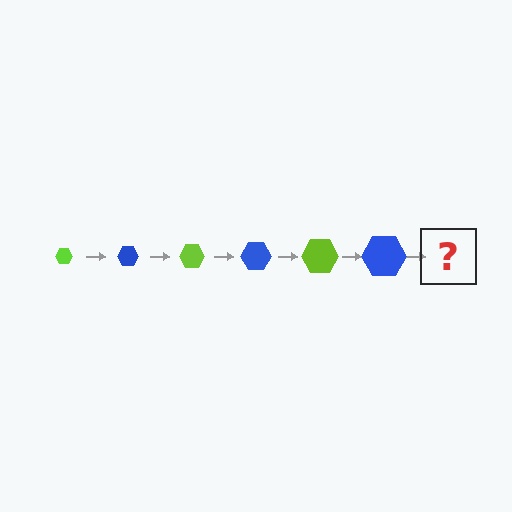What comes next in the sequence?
The next element should be a lime hexagon, larger than the previous one.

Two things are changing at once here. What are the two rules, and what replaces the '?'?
The two rules are that the hexagon grows larger each step and the color cycles through lime and blue. The '?' should be a lime hexagon, larger than the previous one.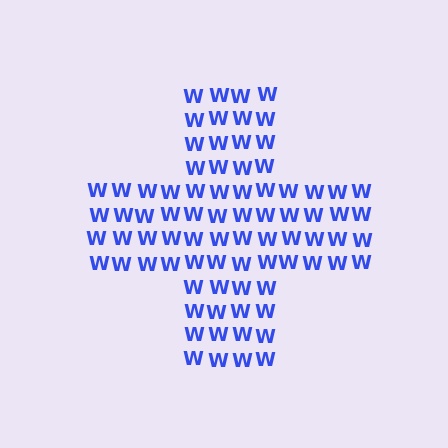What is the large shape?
The large shape is a cross.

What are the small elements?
The small elements are letter W's.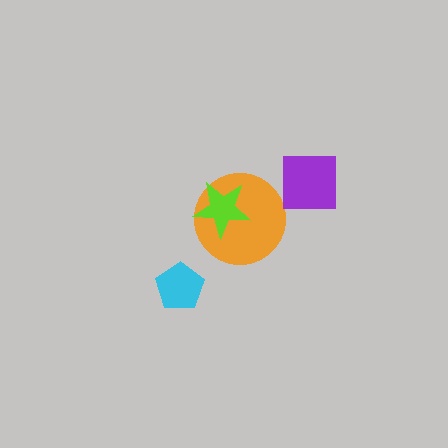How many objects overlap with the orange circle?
1 object overlaps with the orange circle.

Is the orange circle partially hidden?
Yes, it is partially covered by another shape.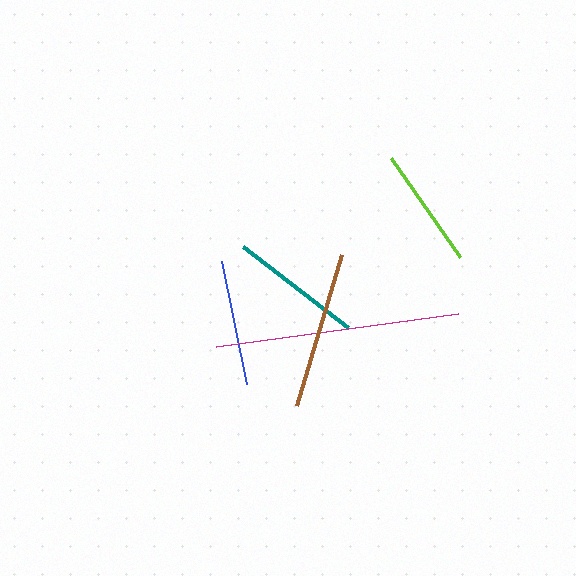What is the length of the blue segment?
The blue segment is approximately 126 pixels long.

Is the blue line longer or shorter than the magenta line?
The magenta line is longer than the blue line.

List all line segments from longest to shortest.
From longest to shortest: magenta, brown, teal, blue, lime.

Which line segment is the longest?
The magenta line is the longest at approximately 244 pixels.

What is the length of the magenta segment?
The magenta segment is approximately 244 pixels long.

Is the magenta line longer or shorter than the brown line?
The magenta line is longer than the brown line.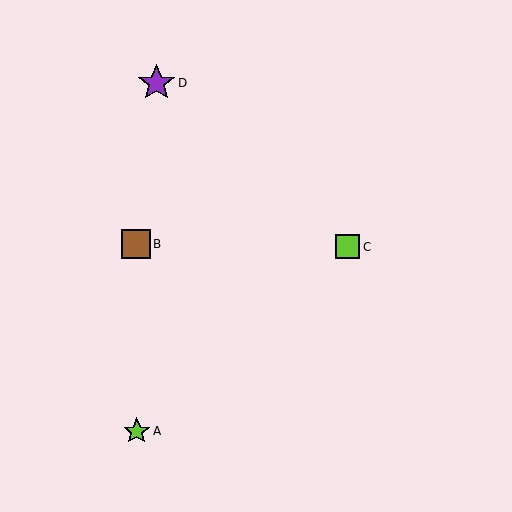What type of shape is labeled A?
Shape A is a lime star.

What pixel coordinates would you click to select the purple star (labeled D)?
Click at (157, 83) to select the purple star D.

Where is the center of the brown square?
The center of the brown square is at (136, 244).